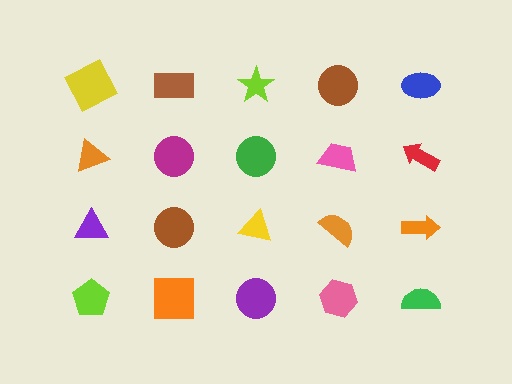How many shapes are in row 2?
5 shapes.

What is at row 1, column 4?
A brown circle.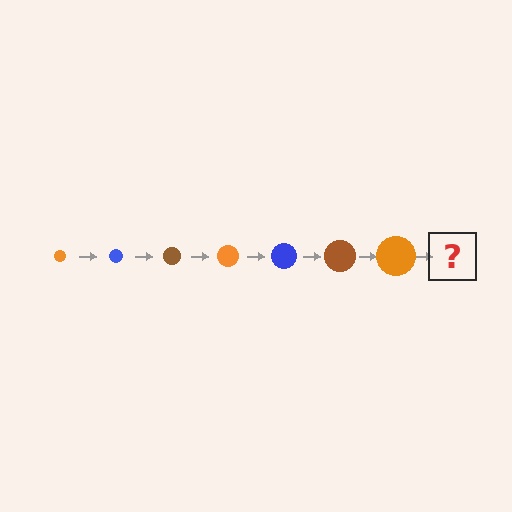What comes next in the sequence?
The next element should be a blue circle, larger than the previous one.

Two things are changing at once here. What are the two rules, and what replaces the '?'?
The two rules are that the circle grows larger each step and the color cycles through orange, blue, and brown. The '?' should be a blue circle, larger than the previous one.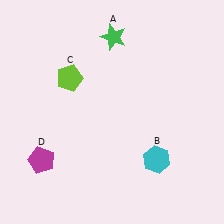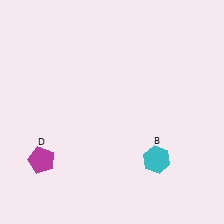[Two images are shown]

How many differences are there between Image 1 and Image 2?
There are 2 differences between the two images.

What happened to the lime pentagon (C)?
The lime pentagon (C) was removed in Image 2. It was in the top-left area of Image 1.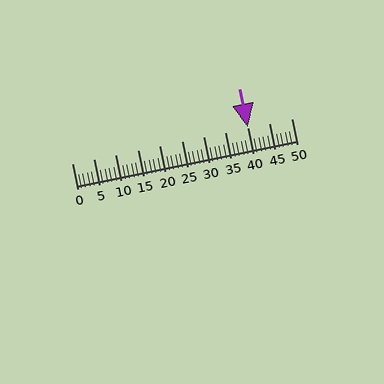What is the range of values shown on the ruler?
The ruler shows values from 0 to 50.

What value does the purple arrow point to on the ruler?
The purple arrow points to approximately 40.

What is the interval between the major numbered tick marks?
The major tick marks are spaced 5 units apart.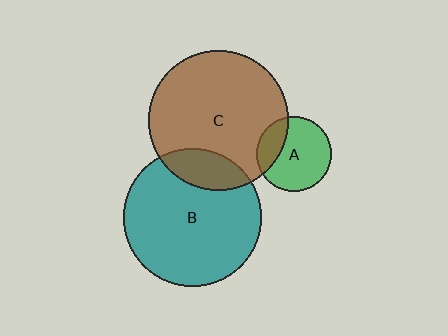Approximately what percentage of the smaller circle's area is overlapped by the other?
Approximately 15%.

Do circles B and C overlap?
Yes.